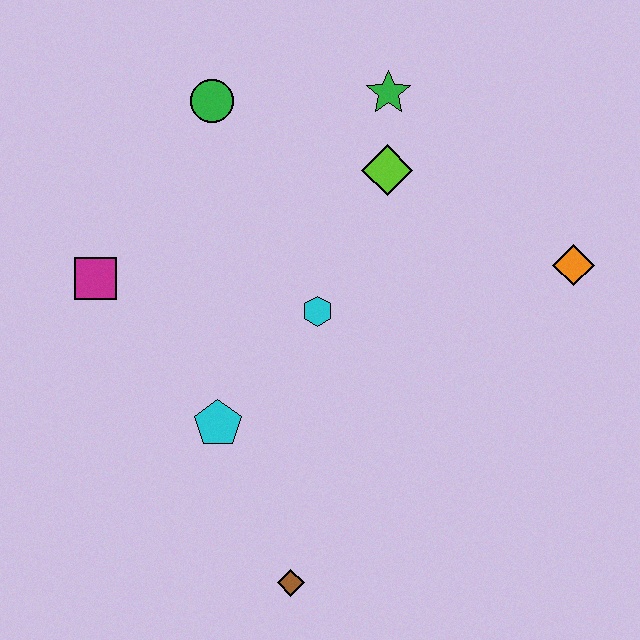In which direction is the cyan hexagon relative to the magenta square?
The cyan hexagon is to the right of the magenta square.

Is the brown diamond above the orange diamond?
No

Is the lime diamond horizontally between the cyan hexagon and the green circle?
No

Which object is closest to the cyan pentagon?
The cyan hexagon is closest to the cyan pentagon.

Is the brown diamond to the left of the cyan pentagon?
No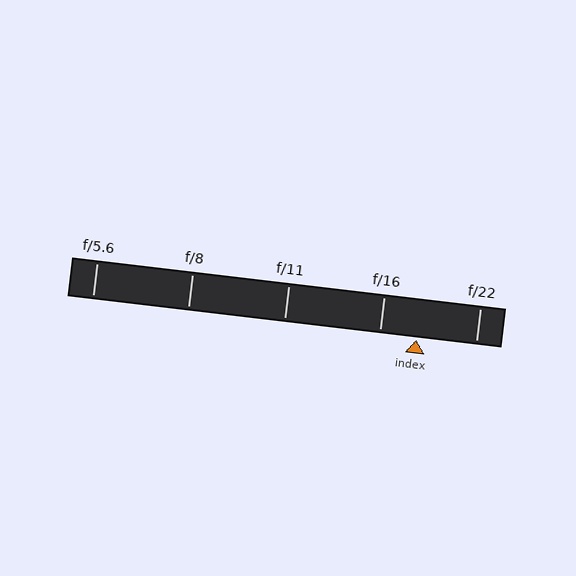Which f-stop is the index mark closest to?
The index mark is closest to f/16.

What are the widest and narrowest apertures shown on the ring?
The widest aperture shown is f/5.6 and the narrowest is f/22.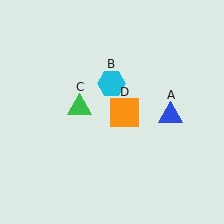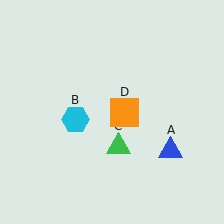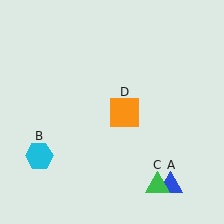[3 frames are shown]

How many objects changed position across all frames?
3 objects changed position: blue triangle (object A), cyan hexagon (object B), green triangle (object C).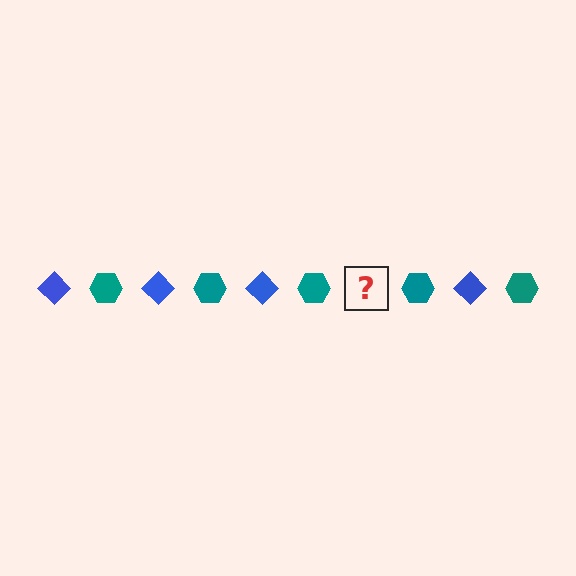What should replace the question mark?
The question mark should be replaced with a blue diamond.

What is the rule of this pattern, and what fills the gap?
The rule is that the pattern alternates between blue diamond and teal hexagon. The gap should be filled with a blue diamond.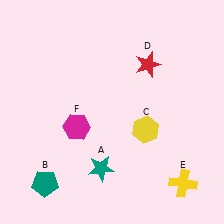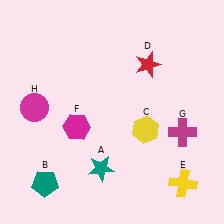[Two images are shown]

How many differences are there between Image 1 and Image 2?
There are 2 differences between the two images.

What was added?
A magenta cross (G), a magenta circle (H) were added in Image 2.